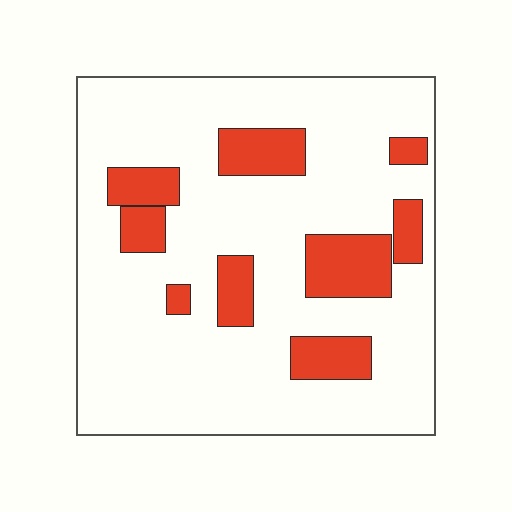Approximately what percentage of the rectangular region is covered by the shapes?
Approximately 20%.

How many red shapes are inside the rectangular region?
9.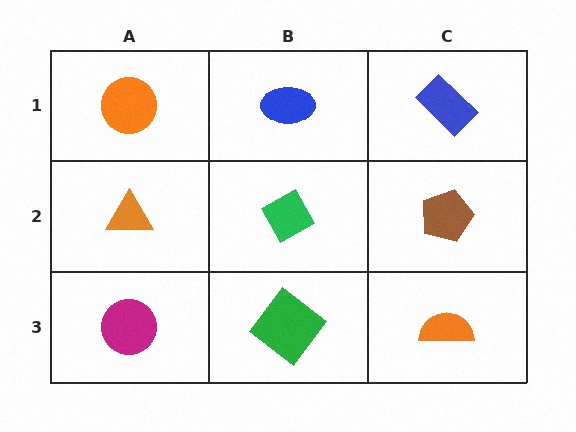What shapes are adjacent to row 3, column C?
A brown pentagon (row 2, column C), a green diamond (row 3, column B).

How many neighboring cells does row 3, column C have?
2.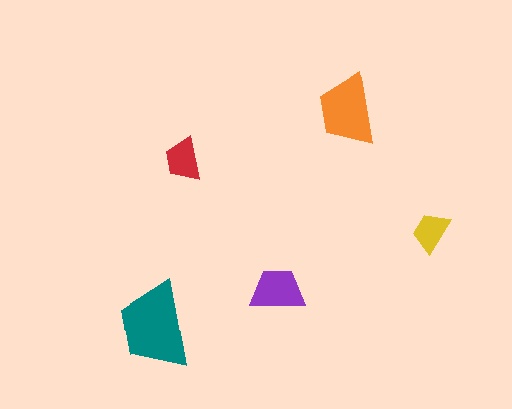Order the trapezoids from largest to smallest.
the teal one, the orange one, the purple one, the red one, the yellow one.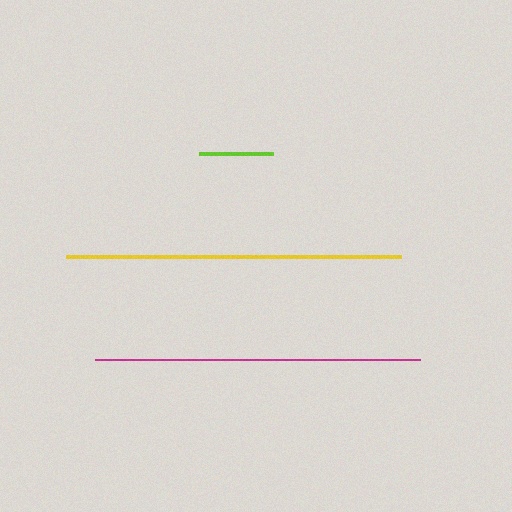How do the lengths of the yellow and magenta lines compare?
The yellow and magenta lines are approximately the same length.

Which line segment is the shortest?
The lime line is the shortest at approximately 75 pixels.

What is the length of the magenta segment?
The magenta segment is approximately 324 pixels long.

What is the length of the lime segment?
The lime segment is approximately 75 pixels long.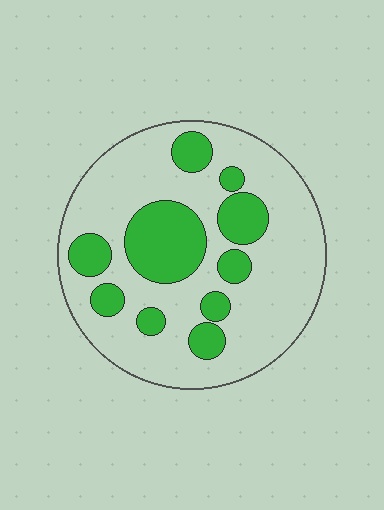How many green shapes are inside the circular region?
10.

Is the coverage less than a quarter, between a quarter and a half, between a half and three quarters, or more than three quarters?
Between a quarter and a half.